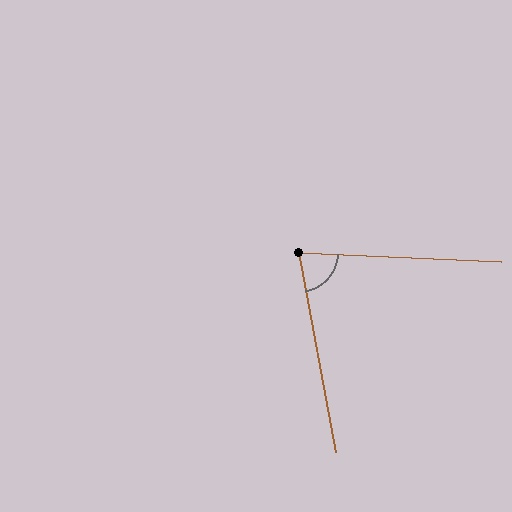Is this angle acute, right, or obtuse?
It is acute.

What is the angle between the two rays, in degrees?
Approximately 77 degrees.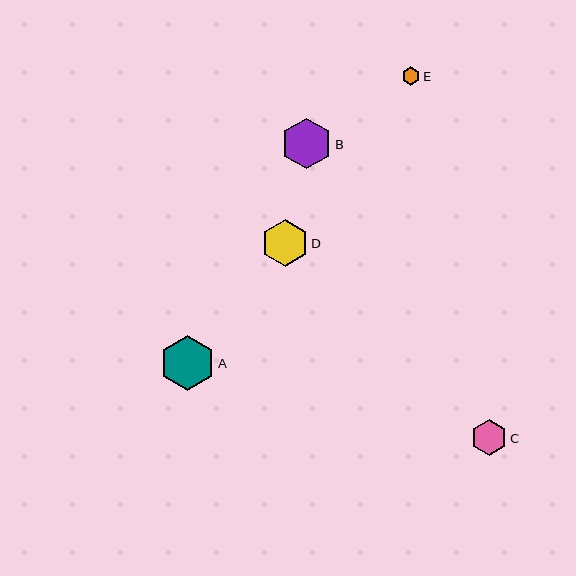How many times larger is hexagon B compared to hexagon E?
Hexagon B is approximately 2.7 times the size of hexagon E.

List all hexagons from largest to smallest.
From largest to smallest: A, B, D, C, E.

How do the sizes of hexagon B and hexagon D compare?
Hexagon B and hexagon D are approximately the same size.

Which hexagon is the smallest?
Hexagon E is the smallest with a size of approximately 18 pixels.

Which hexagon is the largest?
Hexagon A is the largest with a size of approximately 55 pixels.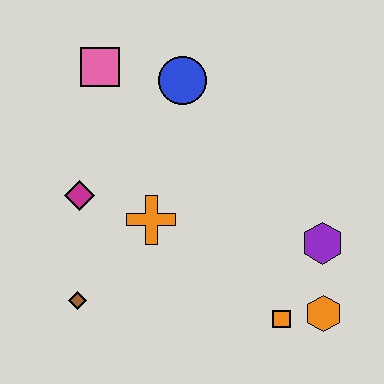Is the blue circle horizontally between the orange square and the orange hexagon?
No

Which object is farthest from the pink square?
The orange hexagon is farthest from the pink square.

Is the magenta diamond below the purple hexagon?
No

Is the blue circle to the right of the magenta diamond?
Yes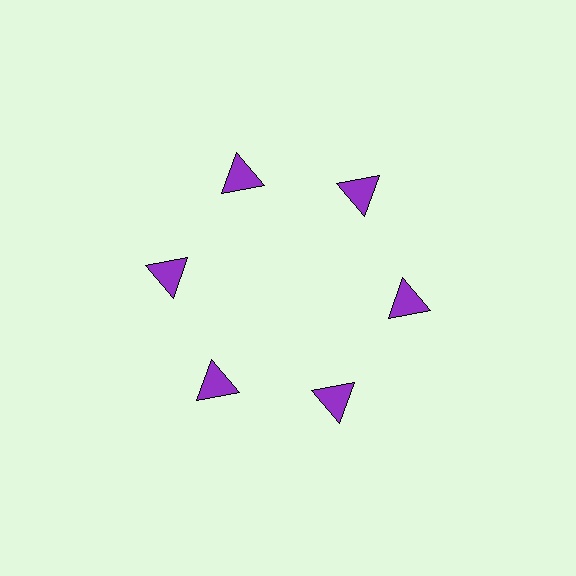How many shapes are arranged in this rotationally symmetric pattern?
There are 6 shapes, arranged in 6 groups of 1.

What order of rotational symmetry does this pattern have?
This pattern has 6-fold rotational symmetry.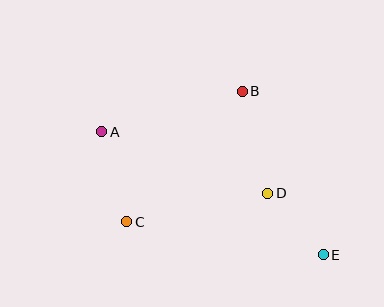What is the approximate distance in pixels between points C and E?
The distance between C and E is approximately 199 pixels.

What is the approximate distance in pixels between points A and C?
The distance between A and C is approximately 94 pixels.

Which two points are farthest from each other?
Points A and E are farthest from each other.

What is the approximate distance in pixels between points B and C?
The distance between B and C is approximately 174 pixels.